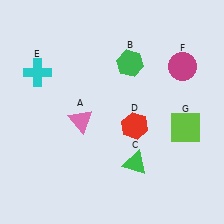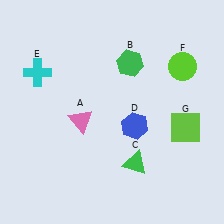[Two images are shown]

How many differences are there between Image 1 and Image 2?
There are 2 differences between the two images.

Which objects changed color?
D changed from red to blue. F changed from magenta to lime.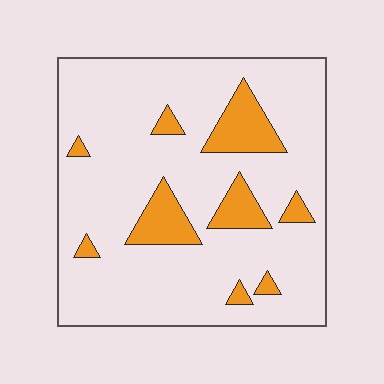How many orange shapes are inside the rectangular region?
9.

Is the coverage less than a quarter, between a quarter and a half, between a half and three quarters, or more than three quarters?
Less than a quarter.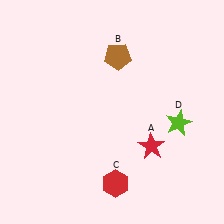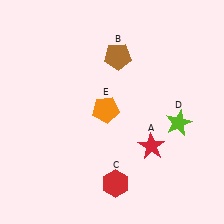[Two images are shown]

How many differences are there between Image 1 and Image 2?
There is 1 difference between the two images.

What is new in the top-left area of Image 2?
An orange pentagon (E) was added in the top-left area of Image 2.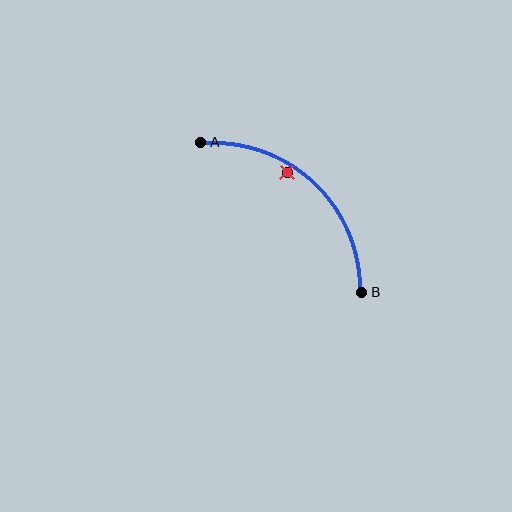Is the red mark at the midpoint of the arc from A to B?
No — the red mark does not lie on the arc at all. It sits slightly inside the curve.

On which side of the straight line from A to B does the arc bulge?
The arc bulges above and to the right of the straight line connecting A and B.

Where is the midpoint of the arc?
The arc midpoint is the point on the curve farthest from the straight line joining A and B. It sits above and to the right of that line.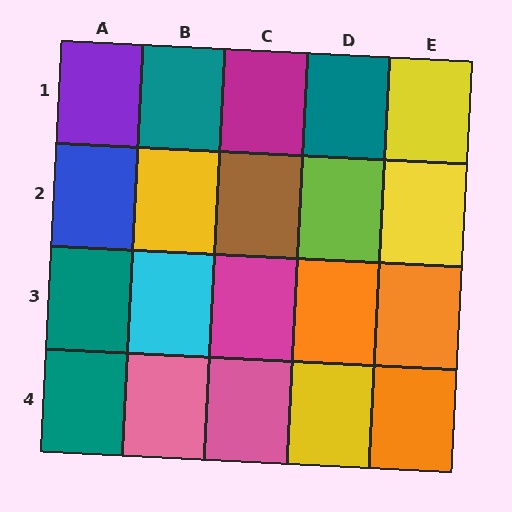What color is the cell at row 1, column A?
Purple.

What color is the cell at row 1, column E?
Yellow.